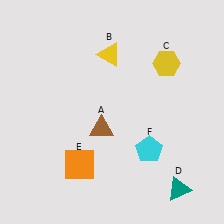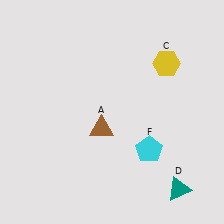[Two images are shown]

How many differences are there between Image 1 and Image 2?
There are 2 differences between the two images.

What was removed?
The yellow triangle (B), the orange square (E) were removed in Image 2.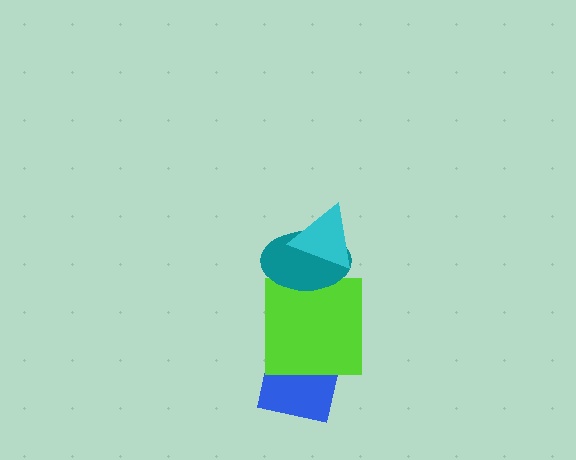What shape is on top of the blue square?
The lime square is on top of the blue square.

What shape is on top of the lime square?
The teal ellipse is on top of the lime square.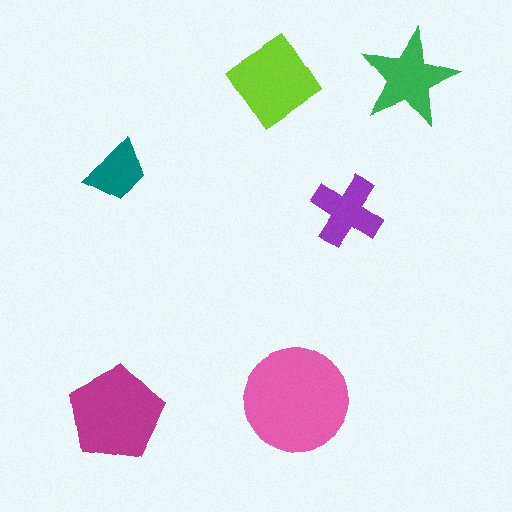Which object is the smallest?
The teal trapezoid.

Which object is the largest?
The pink circle.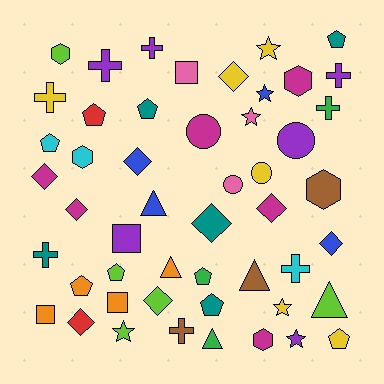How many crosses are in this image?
There are 8 crosses.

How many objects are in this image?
There are 50 objects.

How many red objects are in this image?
There are 2 red objects.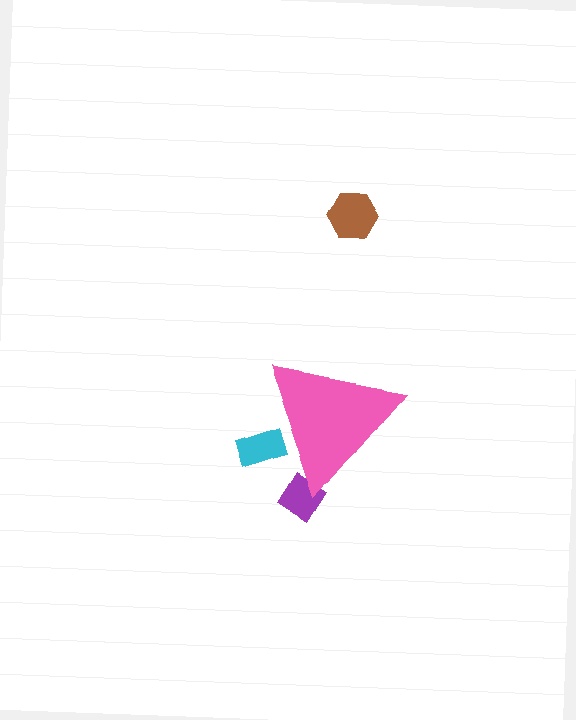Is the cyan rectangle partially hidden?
Yes, the cyan rectangle is partially hidden behind the pink triangle.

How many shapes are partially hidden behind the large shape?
2 shapes are partially hidden.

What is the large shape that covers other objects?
A pink triangle.